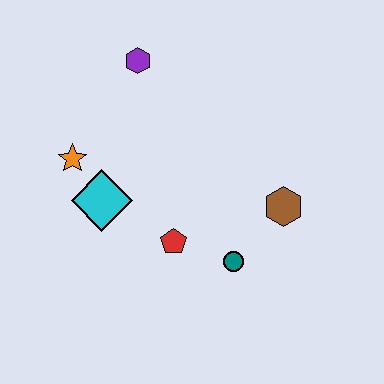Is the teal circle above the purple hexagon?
No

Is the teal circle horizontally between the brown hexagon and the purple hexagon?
Yes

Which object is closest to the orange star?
The cyan diamond is closest to the orange star.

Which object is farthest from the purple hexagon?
The teal circle is farthest from the purple hexagon.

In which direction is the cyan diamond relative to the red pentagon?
The cyan diamond is to the left of the red pentagon.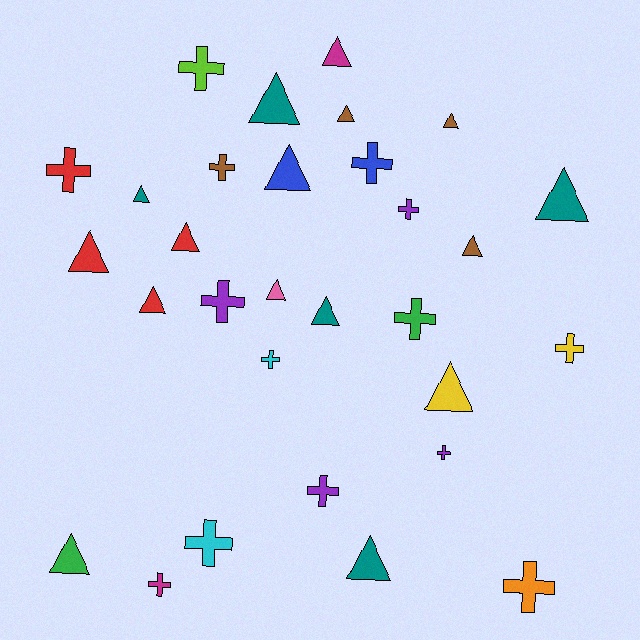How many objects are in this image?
There are 30 objects.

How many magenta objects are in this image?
There are 2 magenta objects.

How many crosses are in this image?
There are 14 crosses.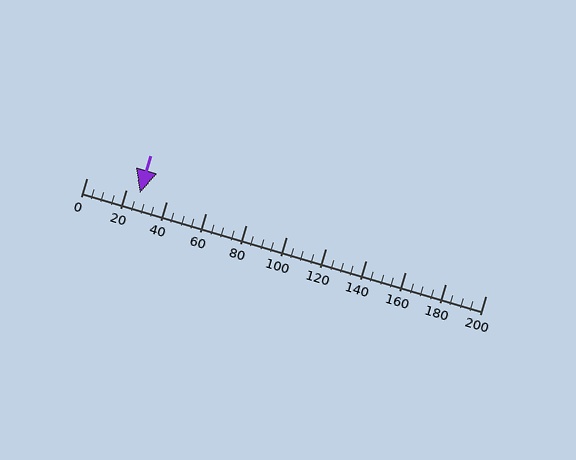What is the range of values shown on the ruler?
The ruler shows values from 0 to 200.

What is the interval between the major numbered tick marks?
The major tick marks are spaced 20 units apart.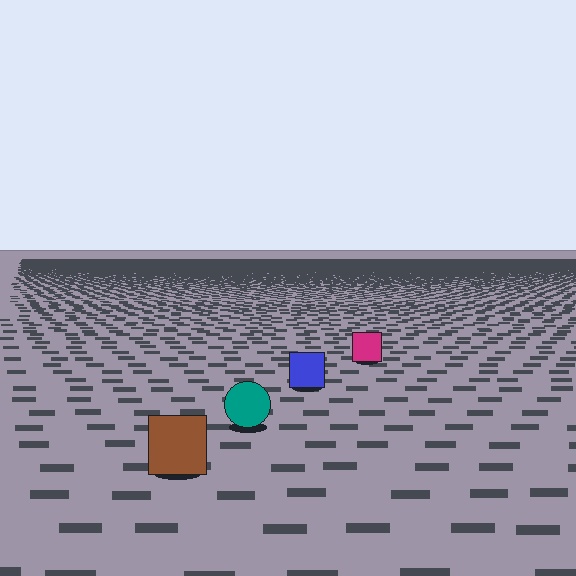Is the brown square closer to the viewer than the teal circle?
Yes. The brown square is closer — you can tell from the texture gradient: the ground texture is coarser near it.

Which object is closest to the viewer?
The brown square is closest. The texture marks near it are larger and more spread out.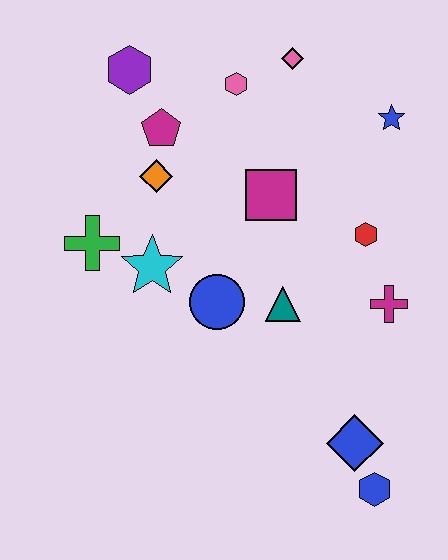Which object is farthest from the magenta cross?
The purple hexagon is farthest from the magenta cross.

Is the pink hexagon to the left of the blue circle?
No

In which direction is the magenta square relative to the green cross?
The magenta square is to the right of the green cross.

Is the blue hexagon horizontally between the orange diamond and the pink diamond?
No